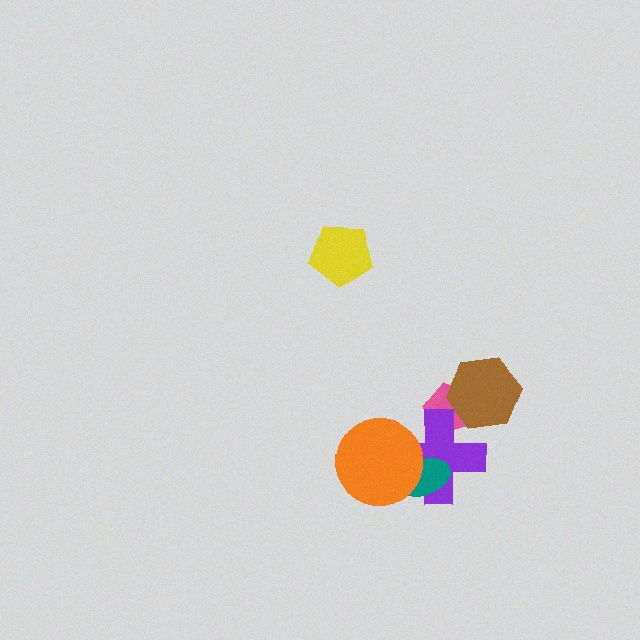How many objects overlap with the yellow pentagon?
0 objects overlap with the yellow pentagon.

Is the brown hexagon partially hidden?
No, no other shape covers it.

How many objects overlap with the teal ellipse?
2 objects overlap with the teal ellipse.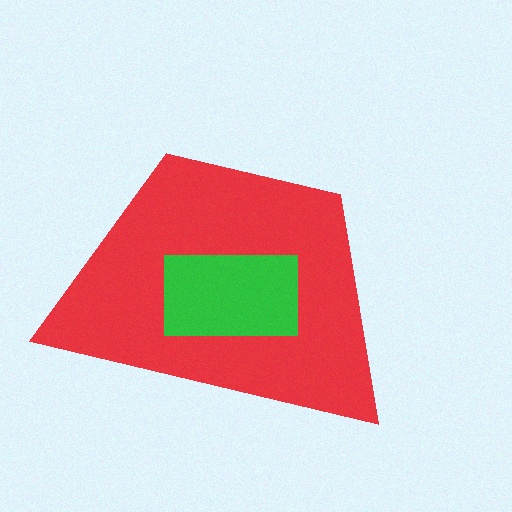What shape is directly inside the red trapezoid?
The green rectangle.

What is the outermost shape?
The red trapezoid.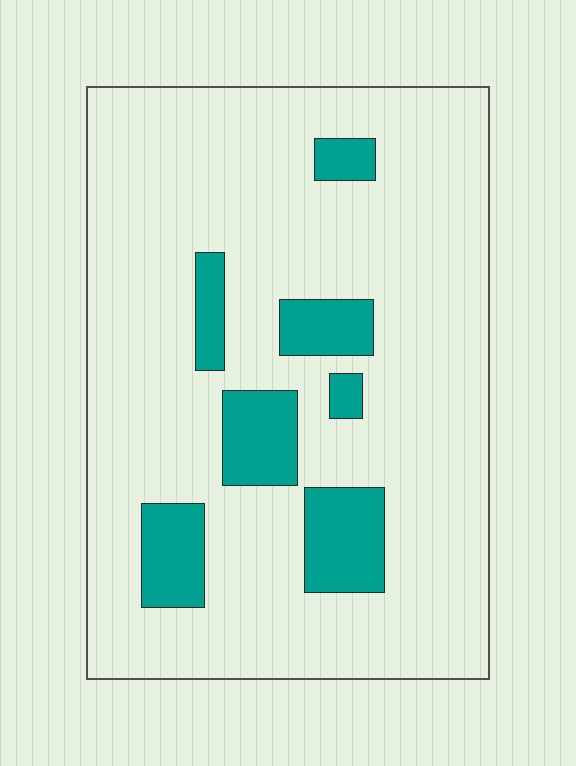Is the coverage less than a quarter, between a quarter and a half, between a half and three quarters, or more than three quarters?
Less than a quarter.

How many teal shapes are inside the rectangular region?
7.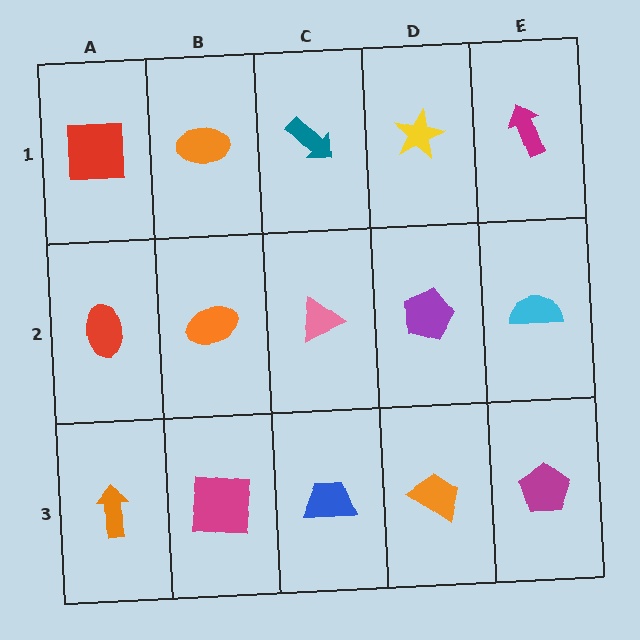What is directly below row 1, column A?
A red ellipse.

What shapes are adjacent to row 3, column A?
A red ellipse (row 2, column A), a magenta square (row 3, column B).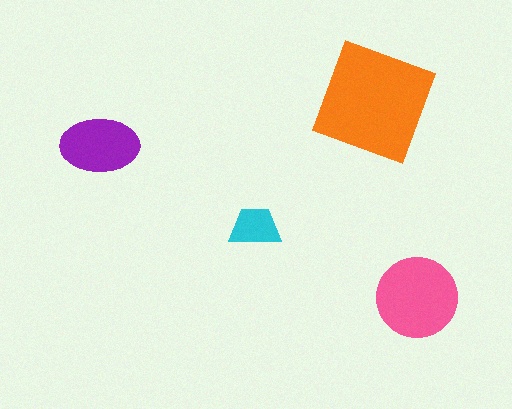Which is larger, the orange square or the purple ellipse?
The orange square.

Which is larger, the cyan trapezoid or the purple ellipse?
The purple ellipse.